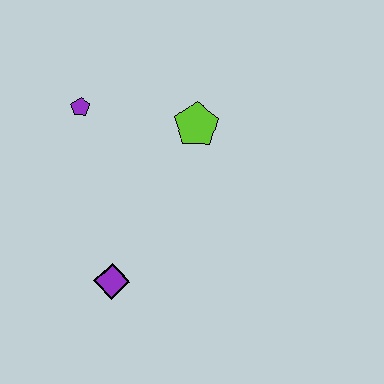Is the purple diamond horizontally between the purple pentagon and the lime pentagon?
Yes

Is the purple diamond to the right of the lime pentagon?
No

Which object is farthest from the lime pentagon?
The purple diamond is farthest from the lime pentagon.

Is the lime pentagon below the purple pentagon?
Yes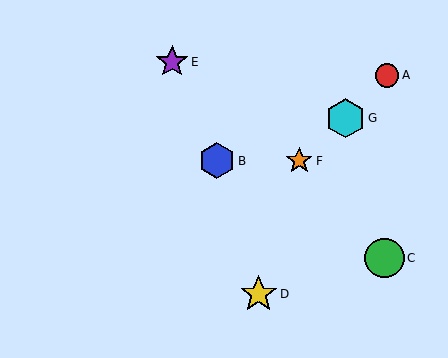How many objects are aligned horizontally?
2 objects (B, F) are aligned horizontally.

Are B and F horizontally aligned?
Yes, both are at y≈161.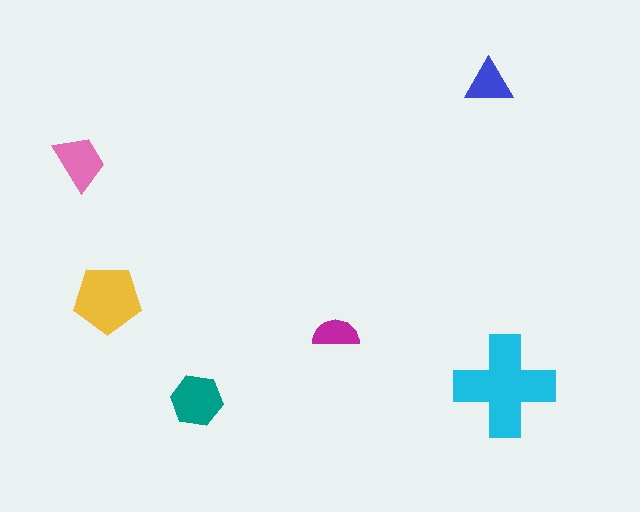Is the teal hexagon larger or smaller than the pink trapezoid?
Larger.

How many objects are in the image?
There are 6 objects in the image.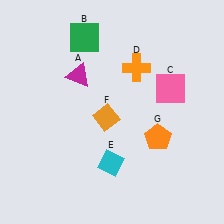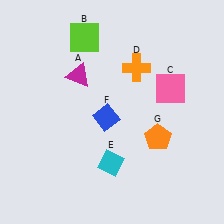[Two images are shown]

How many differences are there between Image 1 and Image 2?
There are 2 differences between the two images.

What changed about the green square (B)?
In Image 1, B is green. In Image 2, it changed to lime.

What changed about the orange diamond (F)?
In Image 1, F is orange. In Image 2, it changed to blue.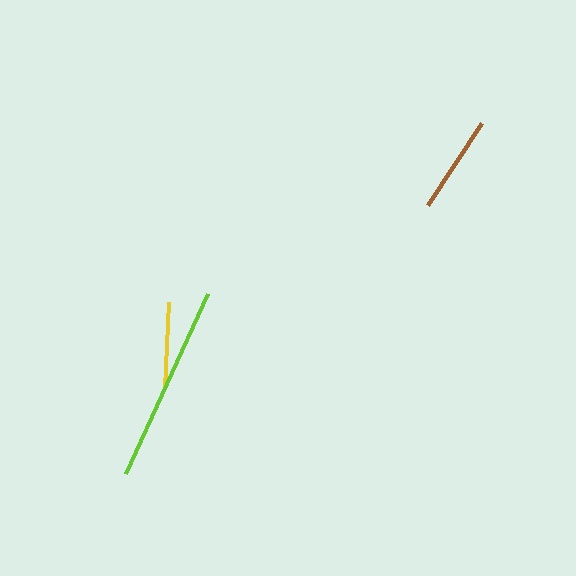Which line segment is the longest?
The lime line is the longest at approximately 198 pixels.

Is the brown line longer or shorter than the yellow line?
The brown line is longer than the yellow line.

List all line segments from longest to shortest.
From longest to shortest: lime, brown, yellow.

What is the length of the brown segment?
The brown segment is approximately 98 pixels long.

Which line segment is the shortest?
The yellow line is the shortest at approximately 86 pixels.